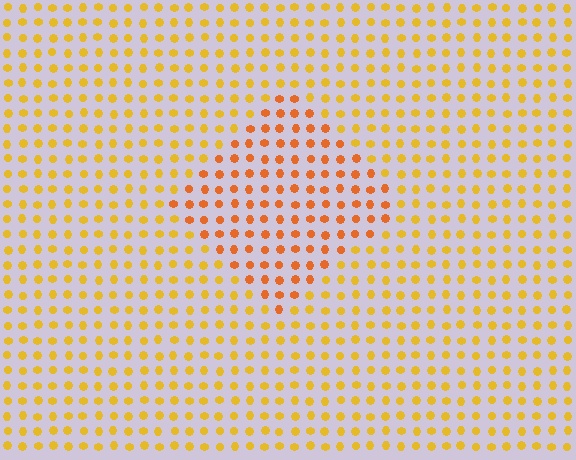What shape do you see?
I see a diamond.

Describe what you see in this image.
The image is filled with small yellow elements in a uniform arrangement. A diamond-shaped region is visible where the elements are tinted to a slightly different hue, forming a subtle color boundary.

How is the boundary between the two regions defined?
The boundary is defined purely by a slight shift in hue (about 26 degrees). Spacing, size, and orientation are identical on both sides.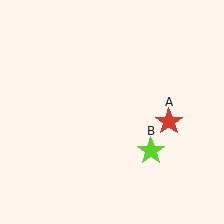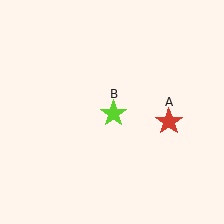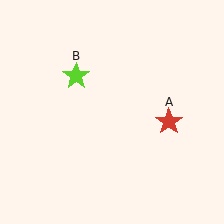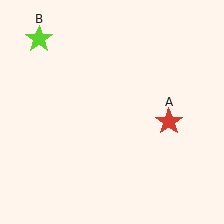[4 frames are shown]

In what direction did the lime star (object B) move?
The lime star (object B) moved up and to the left.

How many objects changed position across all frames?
1 object changed position: lime star (object B).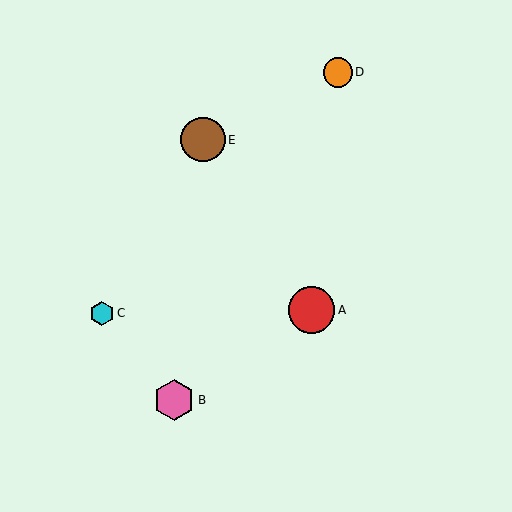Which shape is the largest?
The red circle (labeled A) is the largest.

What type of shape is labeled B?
Shape B is a pink hexagon.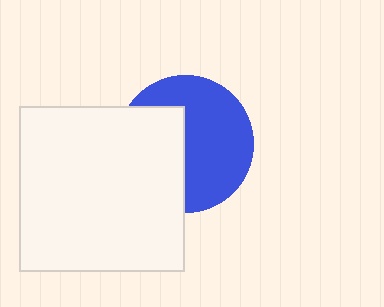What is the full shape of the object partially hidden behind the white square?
The partially hidden object is a blue circle.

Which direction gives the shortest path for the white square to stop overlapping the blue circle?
Moving left gives the shortest separation.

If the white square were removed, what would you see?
You would see the complete blue circle.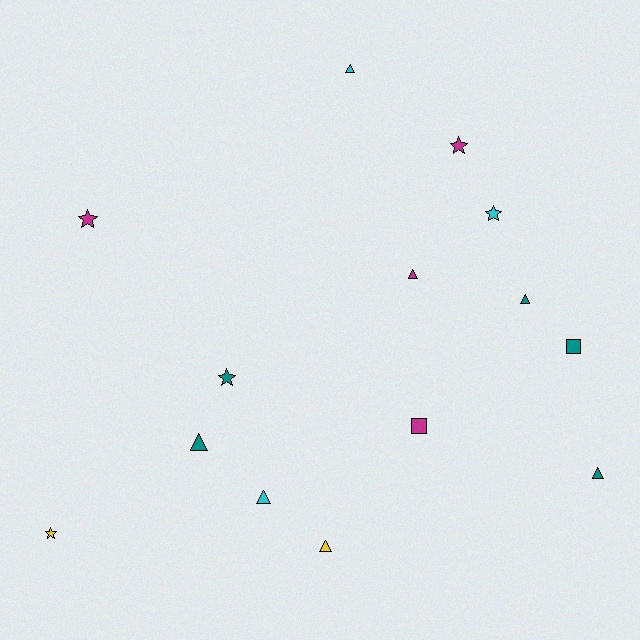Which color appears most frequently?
Teal, with 5 objects.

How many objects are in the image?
There are 14 objects.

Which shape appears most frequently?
Triangle, with 7 objects.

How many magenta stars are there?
There are 2 magenta stars.